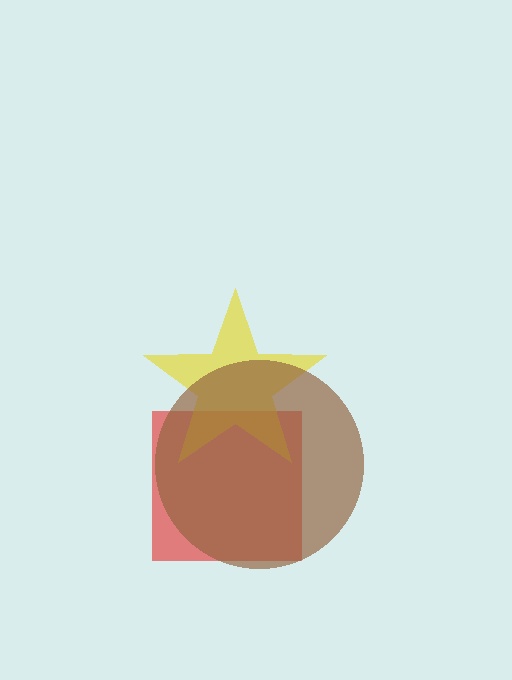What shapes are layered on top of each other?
The layered shapes are: a red square, a yellow star, a brown circle.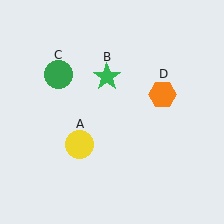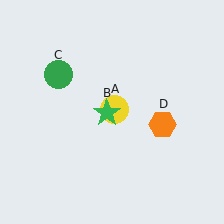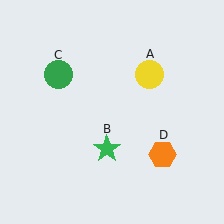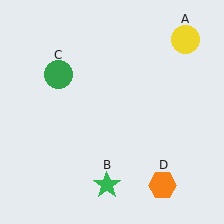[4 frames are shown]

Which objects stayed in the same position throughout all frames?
Green circle (object C) remained stationary.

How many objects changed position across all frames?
3 objects changed position: yellow circle (object A), green star (object B), orange hexagon (object D).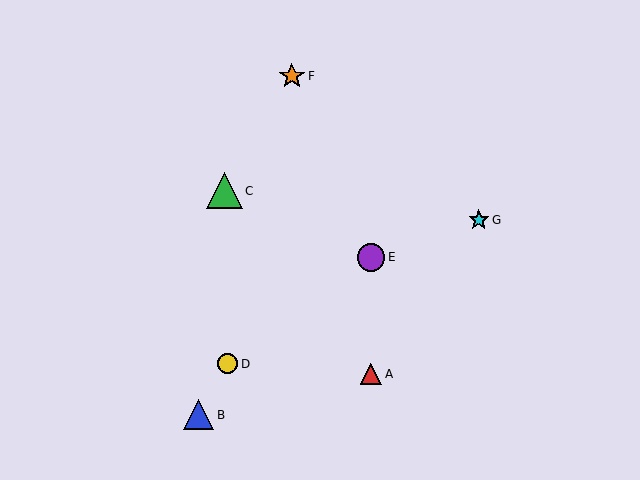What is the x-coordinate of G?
Object G is at x≈479.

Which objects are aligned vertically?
Objects A, E are aligned vertically.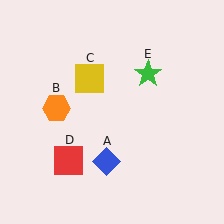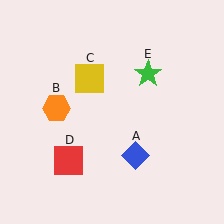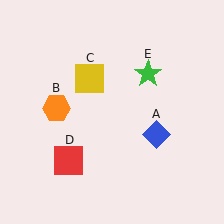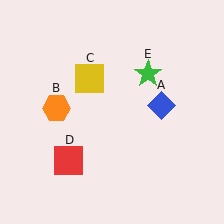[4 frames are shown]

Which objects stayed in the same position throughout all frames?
Orange hexagon (object B) and yellow square (object C) and red square (object D) and green star (object E) remained stationary.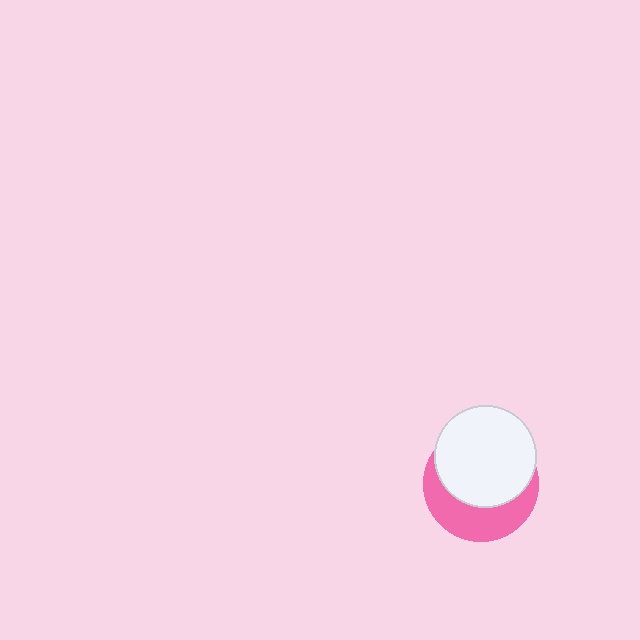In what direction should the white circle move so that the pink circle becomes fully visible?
The white circle should move up. That is the shortest direction to clear the overlap and leave the pink circle fully visible.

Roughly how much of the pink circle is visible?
A small part of it is visible (roughly 40%).